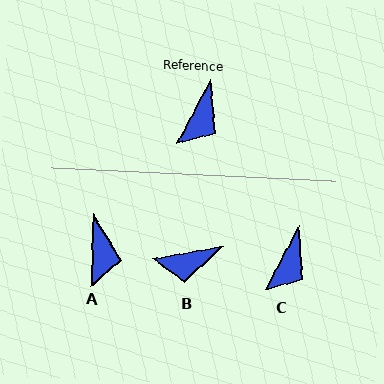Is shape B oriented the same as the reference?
No, it is off by about 53 degrees.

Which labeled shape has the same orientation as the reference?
C.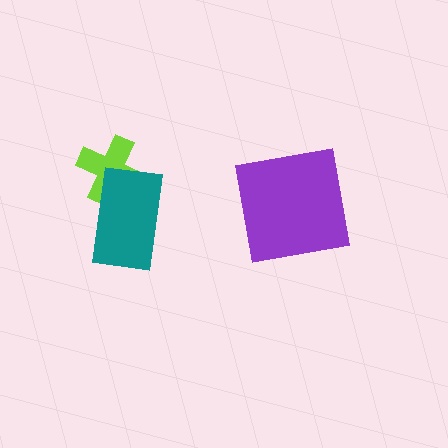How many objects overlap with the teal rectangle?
1 object overlaps with the teal rectangle.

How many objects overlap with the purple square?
0 objects overlap with the purple square.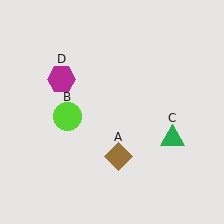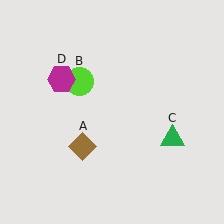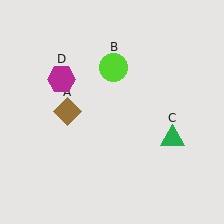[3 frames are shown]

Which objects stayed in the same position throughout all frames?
Green triangle (object C) and magenta hexagon (object D) remained stationary.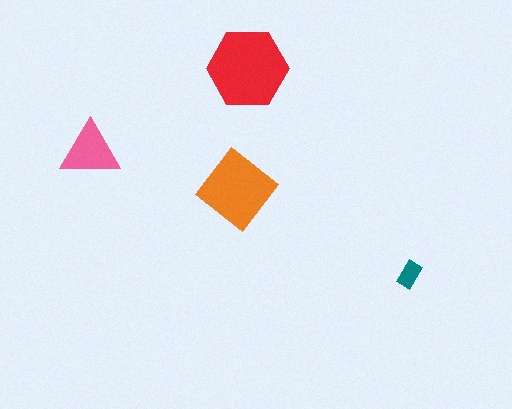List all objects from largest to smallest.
The red hexagon, the orange diamond, the pink triangle, the teal rectangle.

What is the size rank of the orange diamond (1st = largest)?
2nd.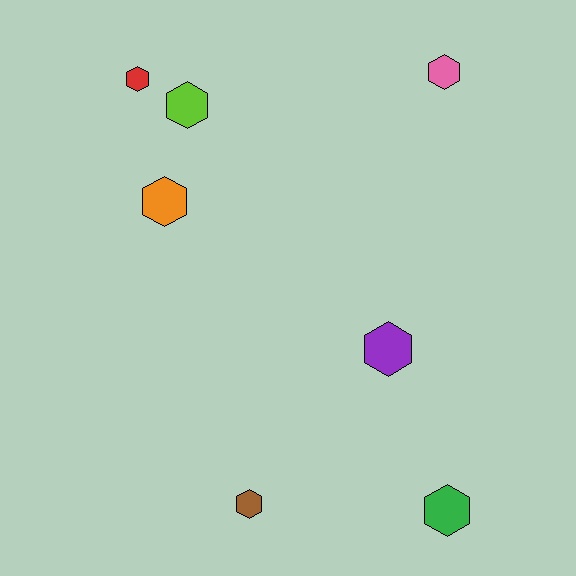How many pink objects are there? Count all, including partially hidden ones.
There is 1 pink object.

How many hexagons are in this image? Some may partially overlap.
There are 7 hexagons.